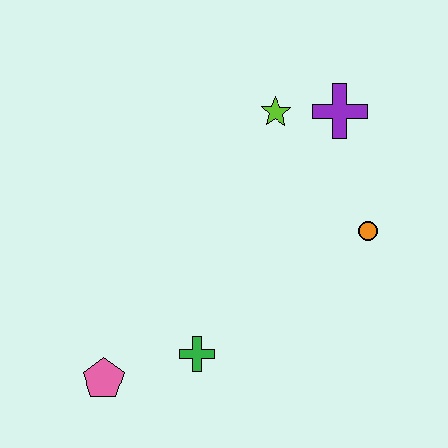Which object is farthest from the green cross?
The purple cross is farthest from the green cross.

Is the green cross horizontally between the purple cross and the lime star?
No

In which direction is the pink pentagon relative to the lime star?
The pink pentagon is below the lime star.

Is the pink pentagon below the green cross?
Yes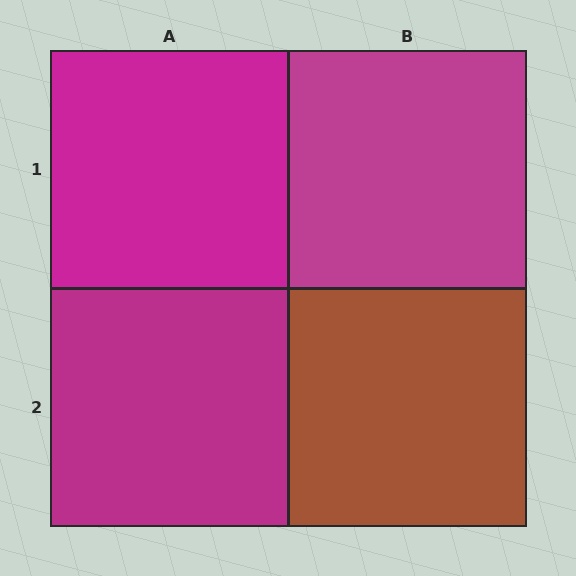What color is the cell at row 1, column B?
Magenta.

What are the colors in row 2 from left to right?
Magenta, brown.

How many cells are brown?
1 cell is brown.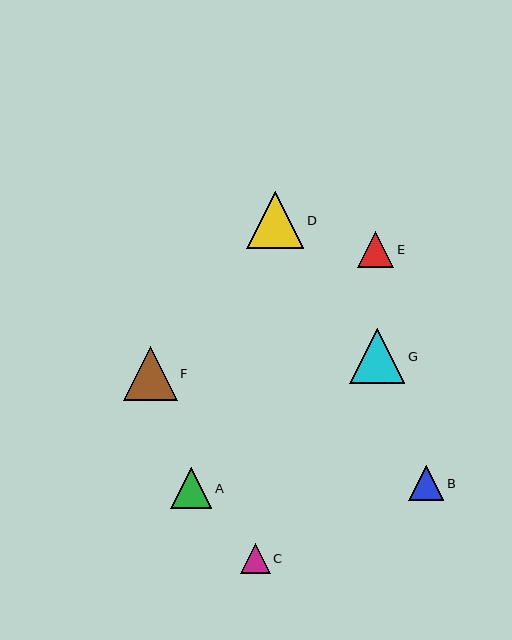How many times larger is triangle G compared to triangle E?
Triangle G is approximately 1.5 times the size of triangle E.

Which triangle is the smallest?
Triangle C is the smallest with a size of approximately 30 pixels.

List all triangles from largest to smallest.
From largest to smallest: D, G, F, A, E, B, C.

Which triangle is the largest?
Triangle D is the largest with a size of approximately 57 pixels.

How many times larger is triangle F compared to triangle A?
Triangle F is approximately 1.3 times the size of triangle A.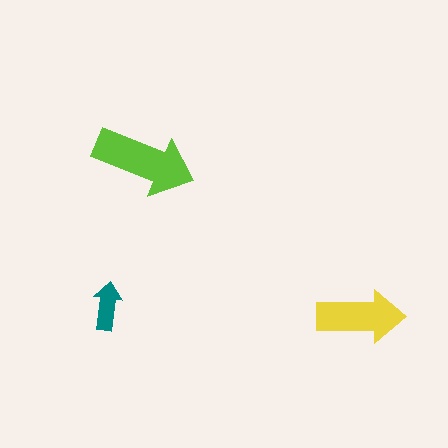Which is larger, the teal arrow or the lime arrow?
The lime one.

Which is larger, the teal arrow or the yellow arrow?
The yellow one.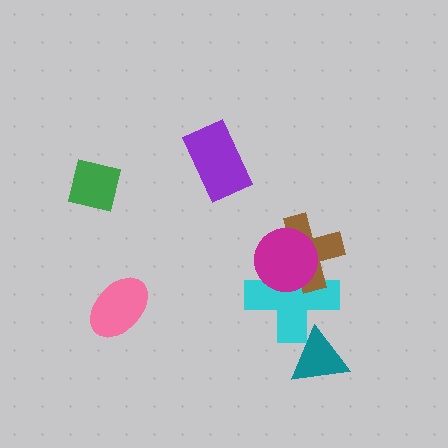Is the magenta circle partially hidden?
No, no other shape covers it.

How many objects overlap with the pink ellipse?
0 objects overlap with the pink ellipse.